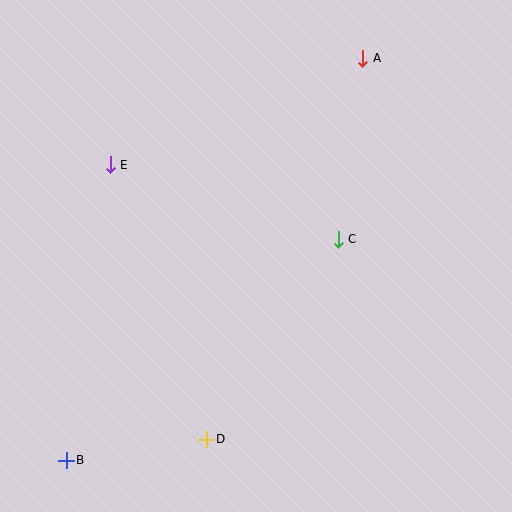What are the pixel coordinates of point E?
Point E is at (110, 165).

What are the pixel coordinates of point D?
Point D is at (206, 439).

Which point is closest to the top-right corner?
Point A is closest to the top-right corner.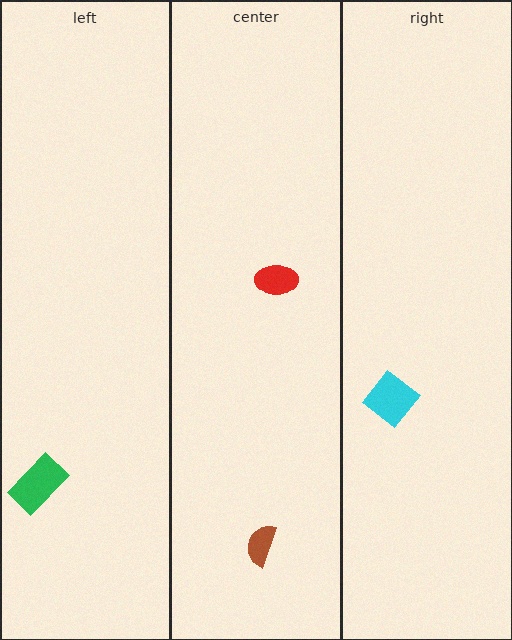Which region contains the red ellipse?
The center region.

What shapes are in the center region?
The red ellipse, the brown semicircle.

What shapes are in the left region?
The green rectangle.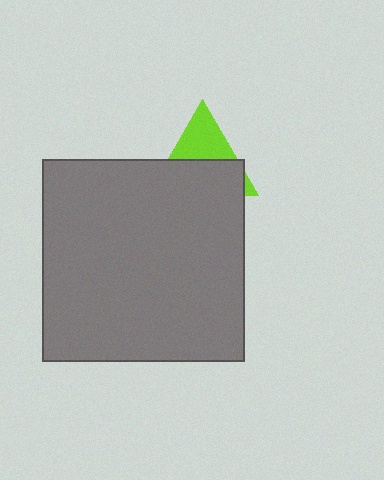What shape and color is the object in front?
The object in front is a gray square.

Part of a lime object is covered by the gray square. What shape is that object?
It is a triangle.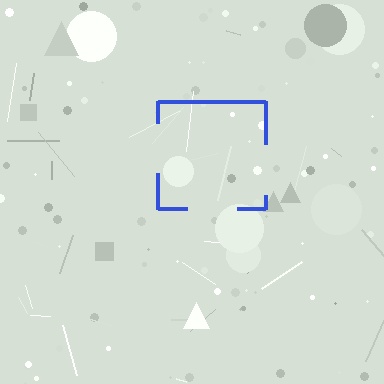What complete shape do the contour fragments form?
The contour fragments form a square.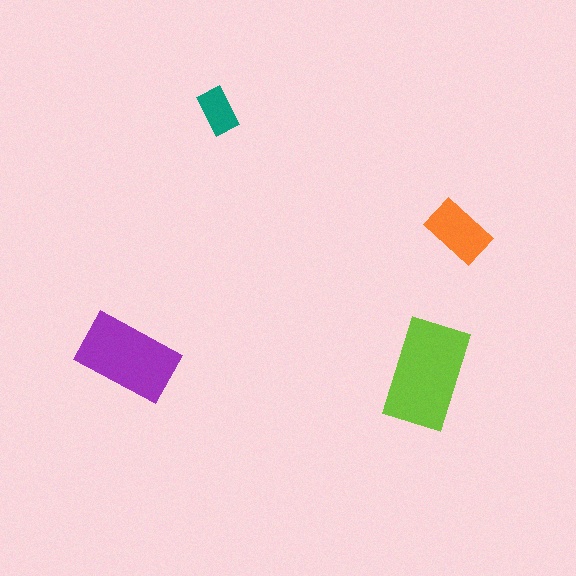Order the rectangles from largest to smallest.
the lime one, the purple one, the orange one, the teal one.